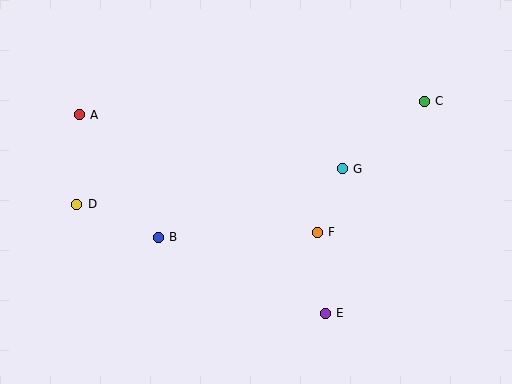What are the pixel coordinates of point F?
Point F is at (317, 233).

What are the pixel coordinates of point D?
Point D is at (77, 204).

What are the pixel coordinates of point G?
Point G is at (342, 169).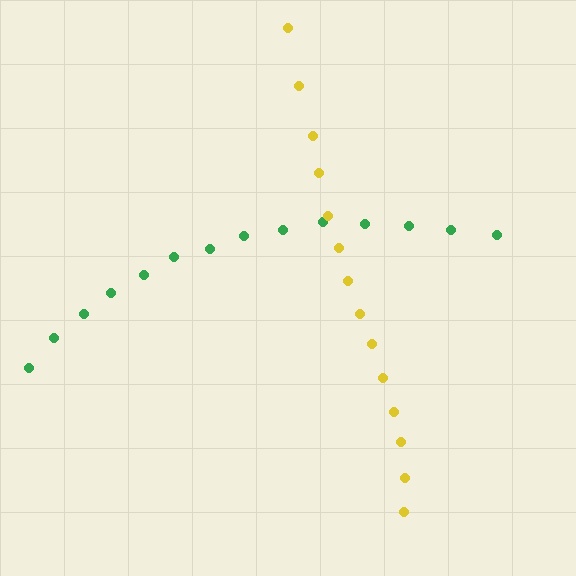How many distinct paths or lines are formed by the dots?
There are 2 distinct paths.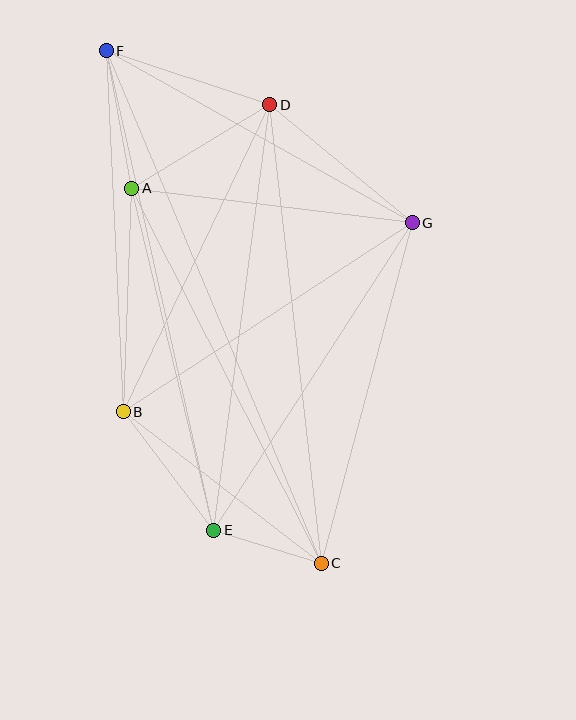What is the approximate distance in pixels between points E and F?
The distance between E and F is approximately 492 pixels.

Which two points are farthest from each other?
Points C and F are farthest from each other.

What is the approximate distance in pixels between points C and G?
The distance between C and G is approximately 352 pixels.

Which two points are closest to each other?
Points C and E are closest to each other.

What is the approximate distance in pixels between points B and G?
The distance between B and G is approximately 345 pixels.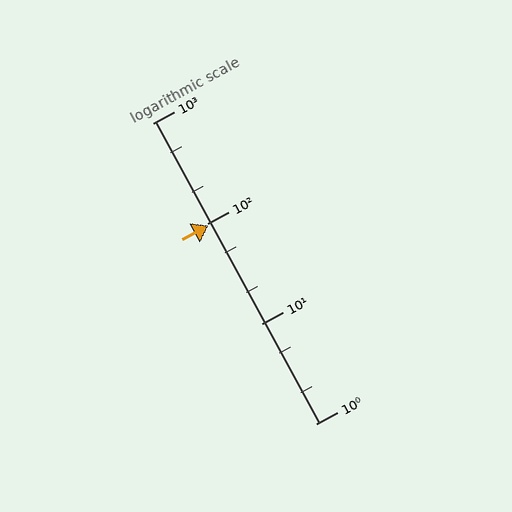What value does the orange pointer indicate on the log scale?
The pointer indicates approximately 96.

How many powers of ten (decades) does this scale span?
The scale spans 3 decades, from 1 to 1000.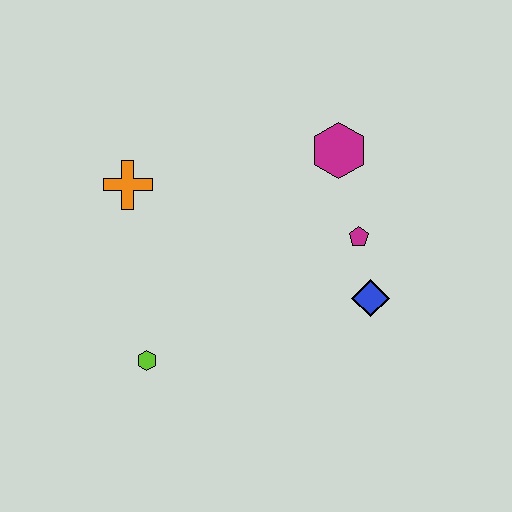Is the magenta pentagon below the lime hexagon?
No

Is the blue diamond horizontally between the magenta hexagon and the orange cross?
No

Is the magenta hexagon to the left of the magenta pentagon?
Yes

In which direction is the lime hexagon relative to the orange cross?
The lime hexagon is below the orange cross.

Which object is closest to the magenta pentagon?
The blue diamond is closest to the magenta pentagon.